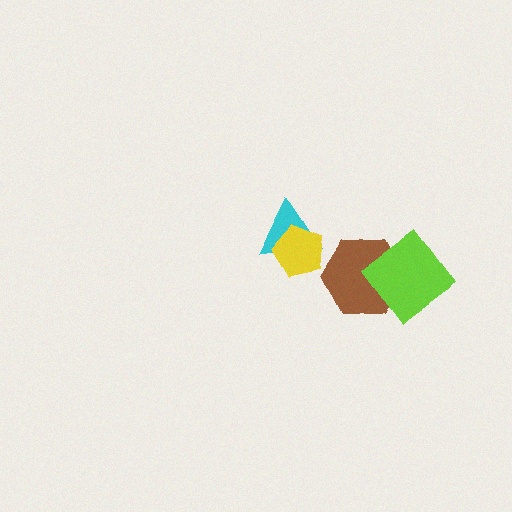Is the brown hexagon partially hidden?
Yes, it is partially covered by another shape.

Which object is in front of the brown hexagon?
The lime diamond is in front of the brown hexagon.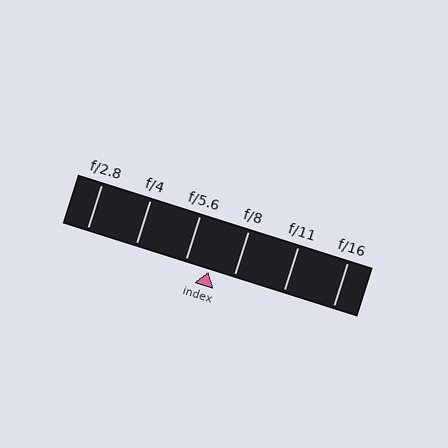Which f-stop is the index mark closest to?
The index mark is closest to f/5.6.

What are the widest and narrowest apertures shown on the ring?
The widest aperture shown is f/2.8 and the narrowest is f/16.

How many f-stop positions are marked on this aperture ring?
There are 6 f-stop positions marked.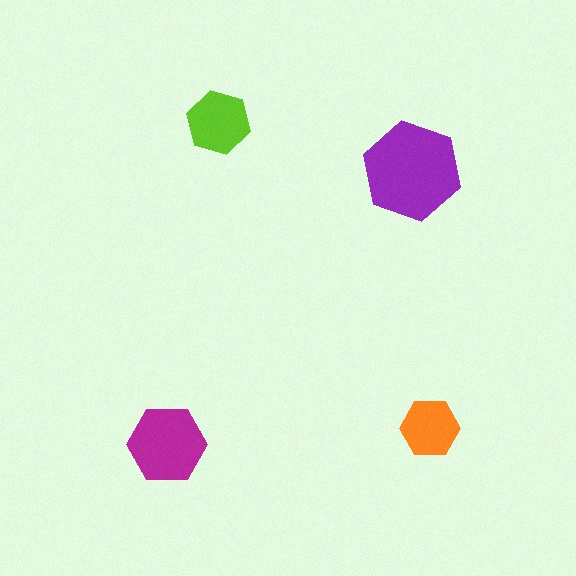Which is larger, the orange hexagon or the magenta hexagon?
The magenta one.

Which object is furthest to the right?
The orange hexagon is rightmost.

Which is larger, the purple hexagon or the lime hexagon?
The purple one.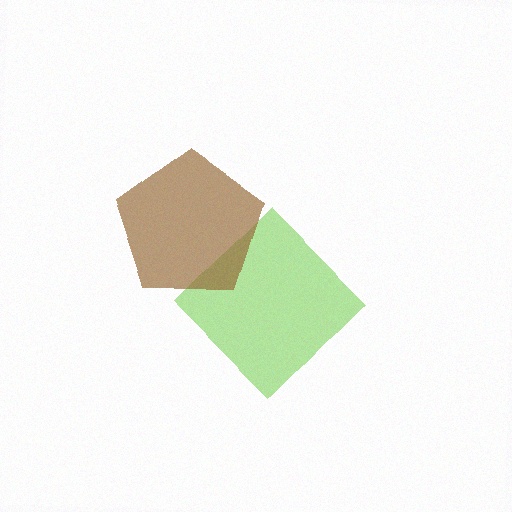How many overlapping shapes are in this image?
There are 2 overlapping shapes in the image.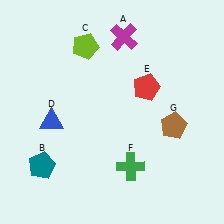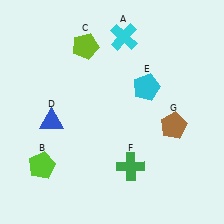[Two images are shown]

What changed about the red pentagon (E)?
In Image 1, E is red. In Image 2, it changed to cyan.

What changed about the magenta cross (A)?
In Image 1, A is magenta. In Image 2, it changed to cyan.